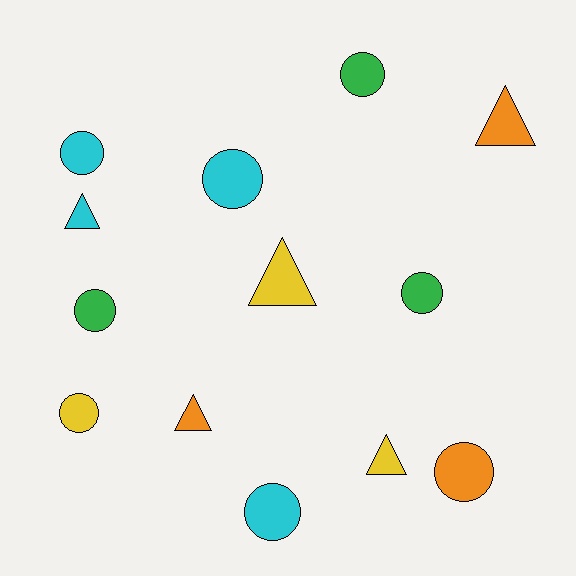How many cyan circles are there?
There are 3 cyan circles.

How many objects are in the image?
There are 13 objects.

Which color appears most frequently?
Cyan, with 4 objects.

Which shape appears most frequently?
Circle, with 8 objects.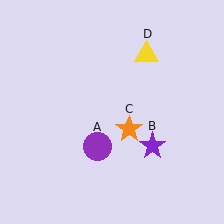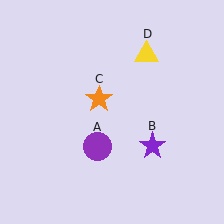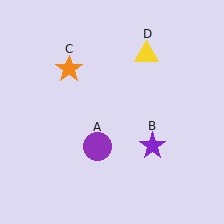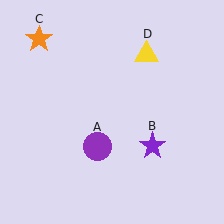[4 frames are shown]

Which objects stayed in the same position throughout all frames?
Purple circle (object A) and purple star (object B) and yellow triangle (object D) remained stationary.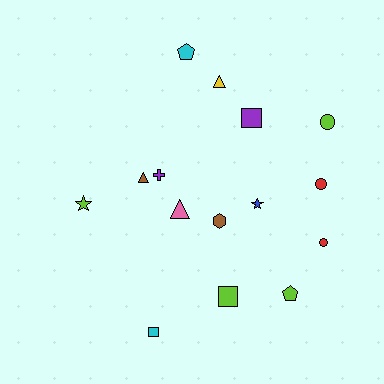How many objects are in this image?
There are 15 objects.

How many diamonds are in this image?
There are no diamonds.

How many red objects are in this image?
There are 2 red objects.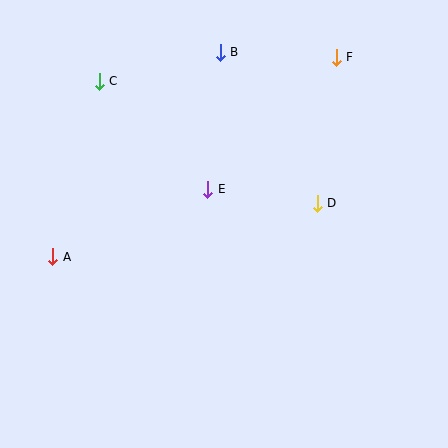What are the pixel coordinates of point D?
Point D is at (317, 203).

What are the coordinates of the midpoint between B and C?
The midpoint between B and C is at (160, 67).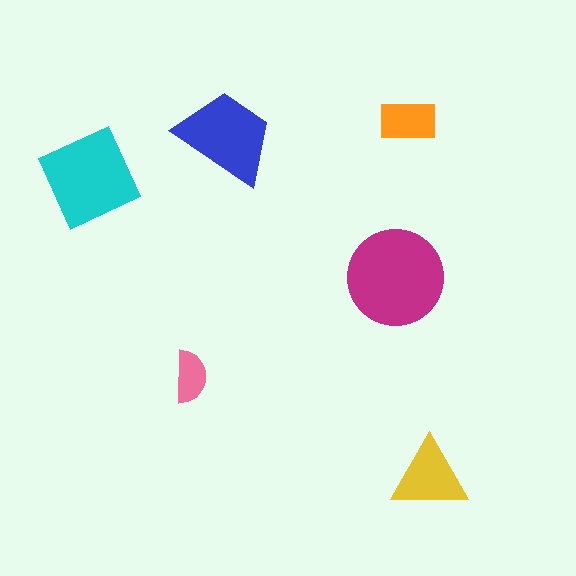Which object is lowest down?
The yellow triangle is bottommost.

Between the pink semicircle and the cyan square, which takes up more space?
The cyan square.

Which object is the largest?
The magenta circle.